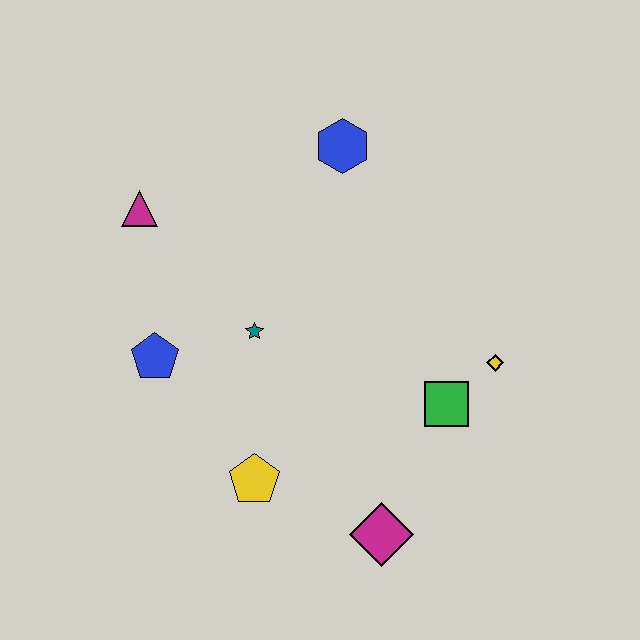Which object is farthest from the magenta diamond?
The magenta triangle is farthest from the magenta diamond.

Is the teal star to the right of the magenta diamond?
No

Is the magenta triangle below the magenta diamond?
No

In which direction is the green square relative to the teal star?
The green square is to the right of the teal star.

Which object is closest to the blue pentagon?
The teal star is closest to the blue pentagon.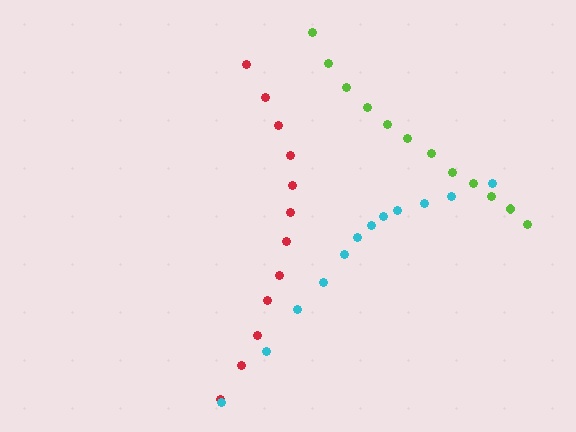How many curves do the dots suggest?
There are 3 distinct paths.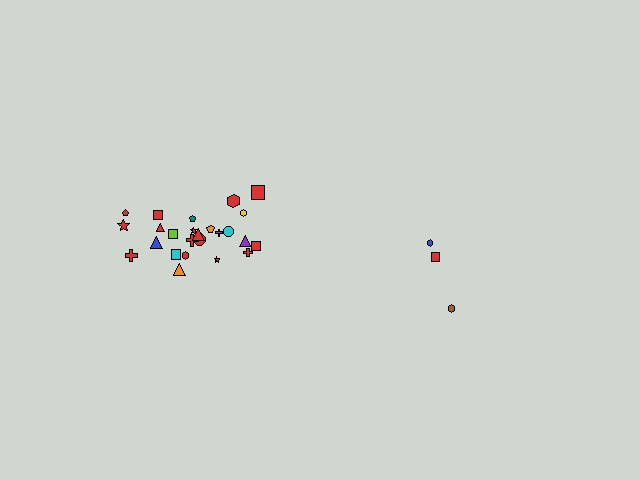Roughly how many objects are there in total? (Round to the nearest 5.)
Roughly 30 objects in total.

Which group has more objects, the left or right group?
The left group.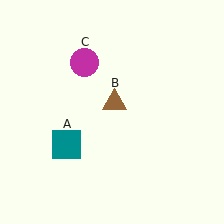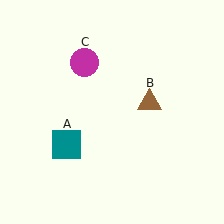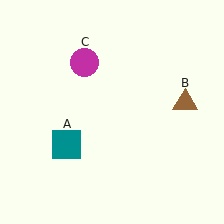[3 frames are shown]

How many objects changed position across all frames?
1 object changed position: brown triangle (object B).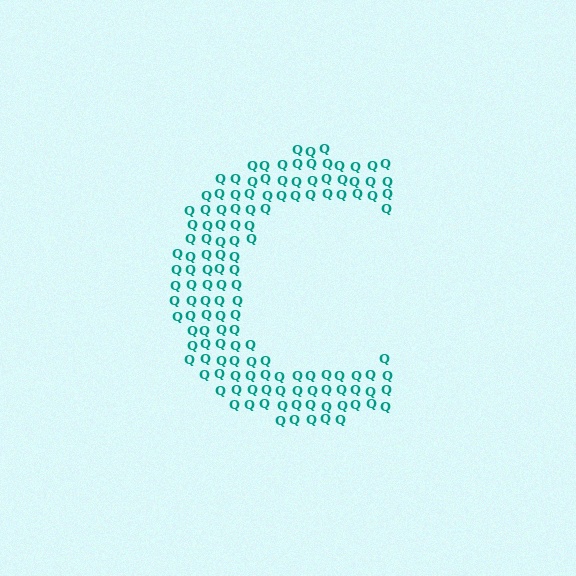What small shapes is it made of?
It is made of small letter Q's.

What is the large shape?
The large shape is the letter C.